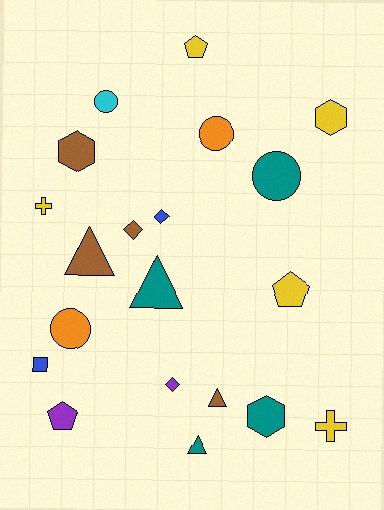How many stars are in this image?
There are no stars.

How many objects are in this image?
There are 20 objects.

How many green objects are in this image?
There are no green objects.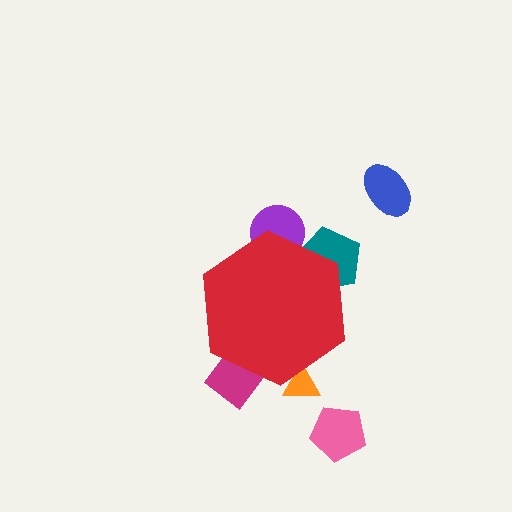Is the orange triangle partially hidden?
Yes, the orange triangle is partially hidden behind the red hexagon.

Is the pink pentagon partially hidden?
No, the pink pentagon is fully visible.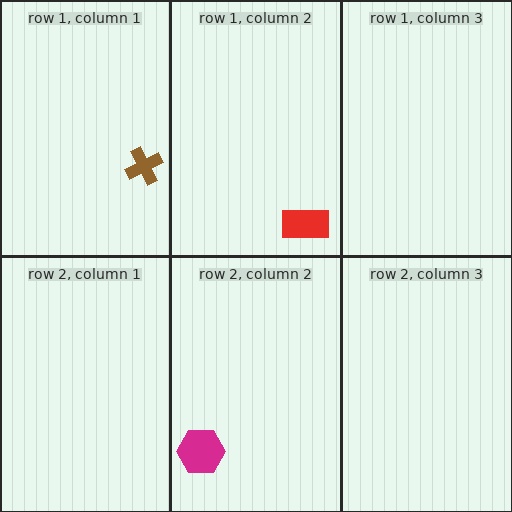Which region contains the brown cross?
The row 1, column 1 region.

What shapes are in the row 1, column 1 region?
The brown cross.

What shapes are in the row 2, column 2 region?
The magenta hexagon.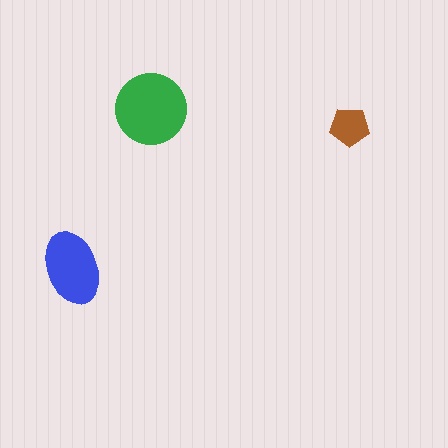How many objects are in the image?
There are 3 objects in the image.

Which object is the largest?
The green circle.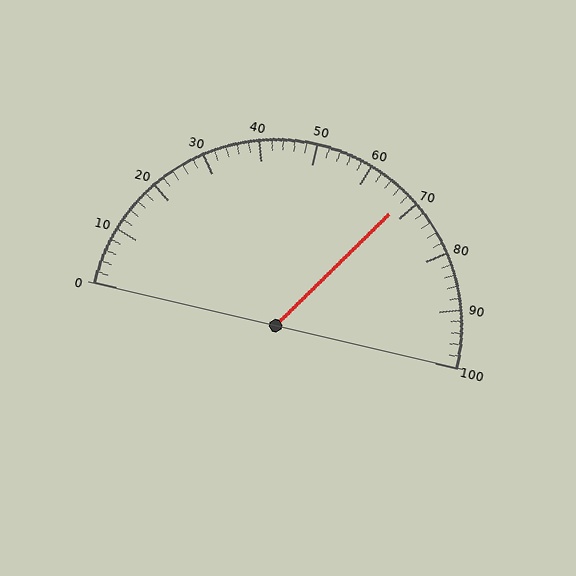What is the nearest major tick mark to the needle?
The nearest major tick mark is 70.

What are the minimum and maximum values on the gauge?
The gauge ranges from 0 to 100.